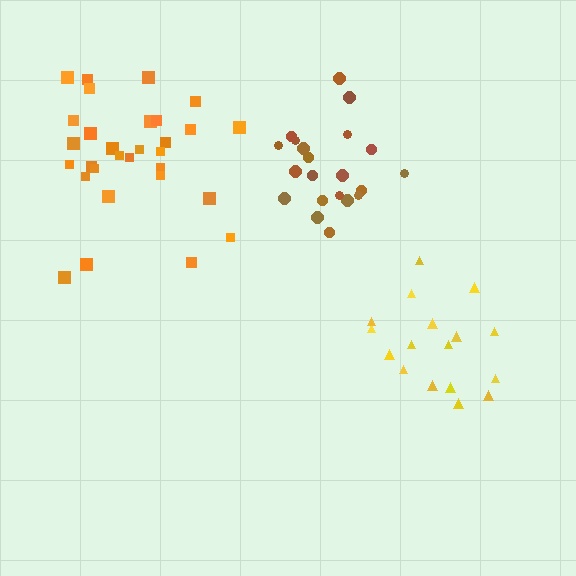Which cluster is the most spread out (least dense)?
Orange.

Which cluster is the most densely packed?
Brown.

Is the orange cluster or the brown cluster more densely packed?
Brown.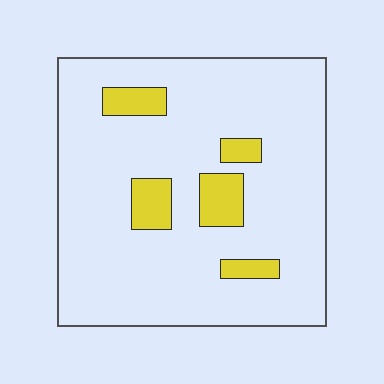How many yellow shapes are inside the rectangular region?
5.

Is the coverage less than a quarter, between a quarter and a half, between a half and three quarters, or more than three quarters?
Less than a quarter.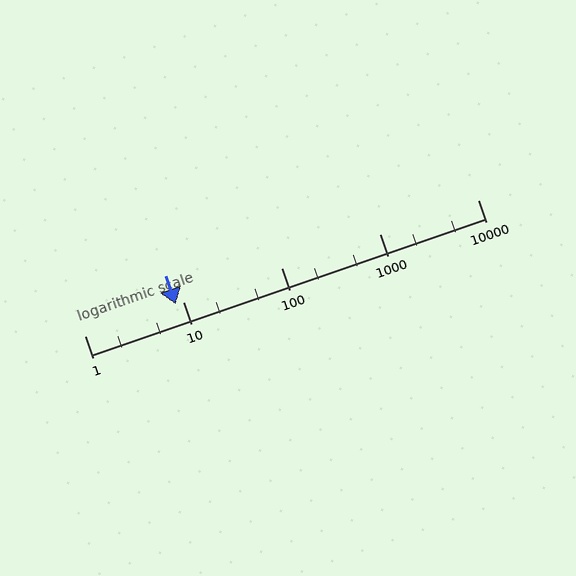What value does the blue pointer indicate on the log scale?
The pointer indicates approximately 8.4.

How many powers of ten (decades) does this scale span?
The scale spans 4 decades, from 1 to 10000.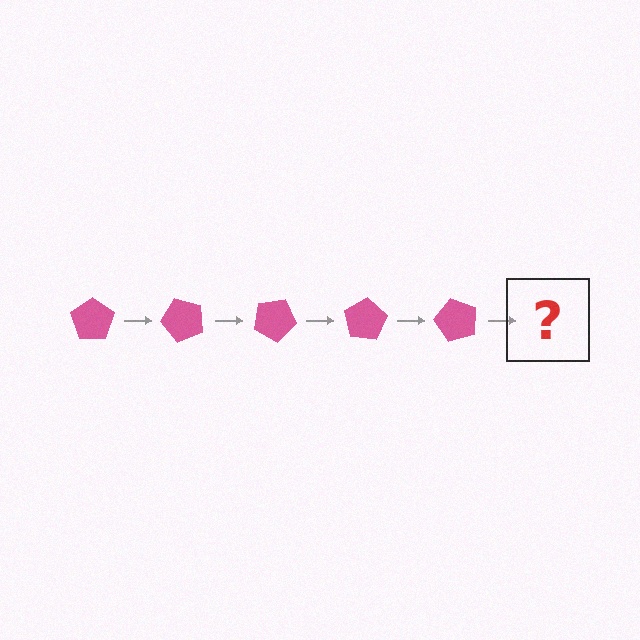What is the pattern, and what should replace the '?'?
The pattern is that the pentagon rotates 50 degrees each step. The '?' should be a pink pentagon rotated 250 degrees.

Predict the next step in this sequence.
The next step is a pink pentagon rotated 250 degrees.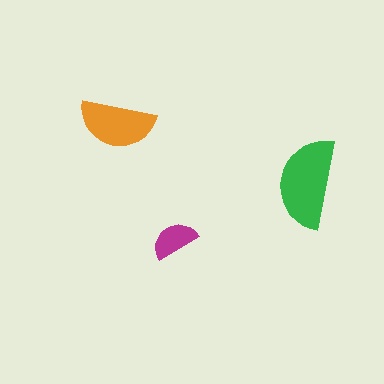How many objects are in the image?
There are 3 objects in the image.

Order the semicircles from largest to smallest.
the green one, the orange one, the magenta one.